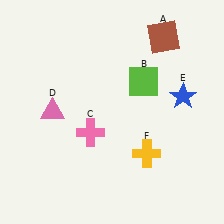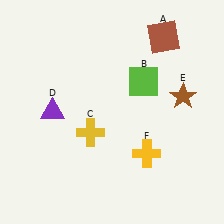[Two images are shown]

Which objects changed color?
C changed from pink to yellow. D changed from pink to purple. E changed from blue to brown.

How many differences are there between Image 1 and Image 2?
There are 3 differences between the two images.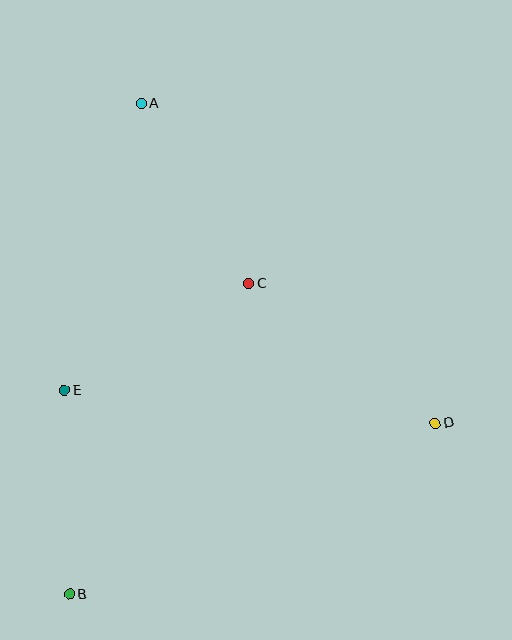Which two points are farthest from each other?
Points A and B are farthest from each other.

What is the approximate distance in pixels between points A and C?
The distance between A and C is approximately 210 pixels.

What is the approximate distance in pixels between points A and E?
The distance between A and E is approximately 297 pixels.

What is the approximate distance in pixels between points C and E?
The distance between C and E is approximately 213 pixels.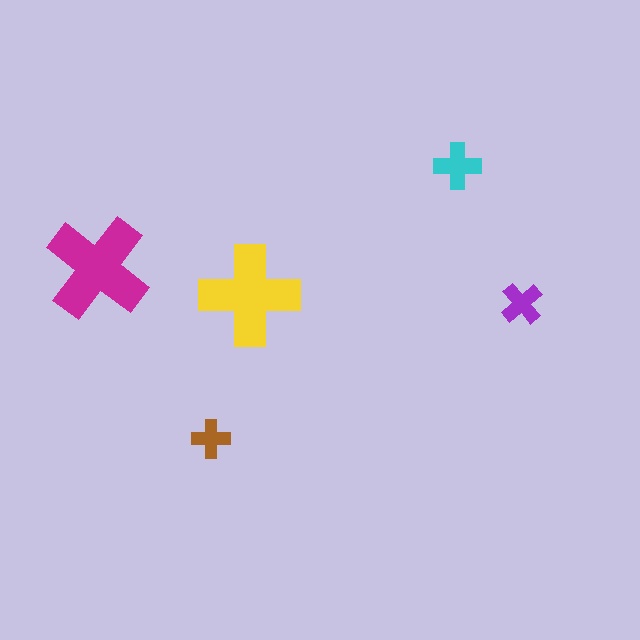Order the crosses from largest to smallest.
the magenta one, the yellow one, the cyan one, the purple one, the brown one.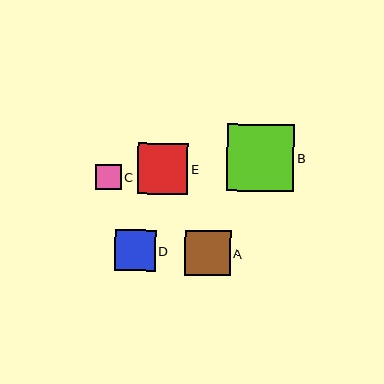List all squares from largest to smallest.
From largest to smallest: B, E, A, D, C.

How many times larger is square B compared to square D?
Square B is approximately 1.7 times the size of square D.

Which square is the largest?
Square B is the largest with a size of approximately 67 pixels.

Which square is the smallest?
Square C is the smallest with a size of approximately 25 pixels.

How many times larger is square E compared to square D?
Square E is approximately 1.3 times the size of square D.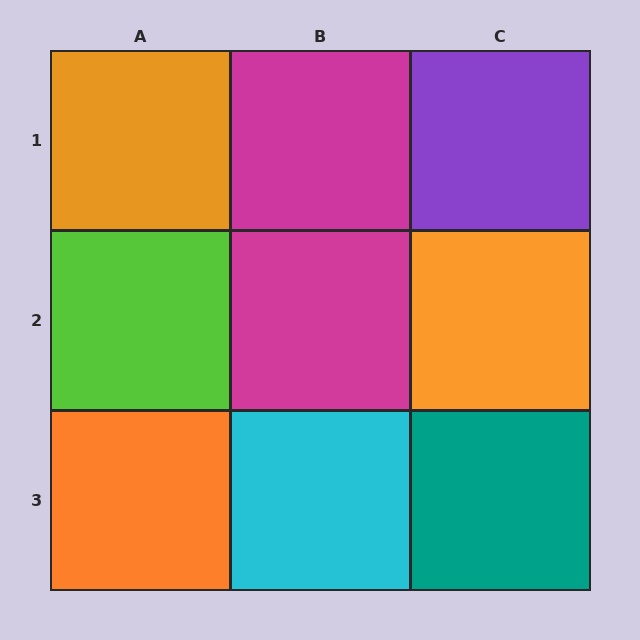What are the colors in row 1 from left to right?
Orange, magenta, purple.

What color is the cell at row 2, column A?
Lime.